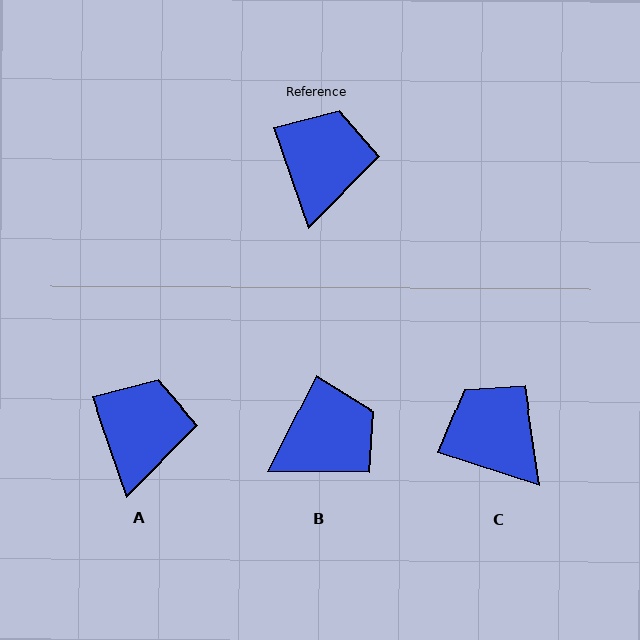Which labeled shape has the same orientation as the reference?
A.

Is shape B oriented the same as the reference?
No, it is off by about 46 degrees.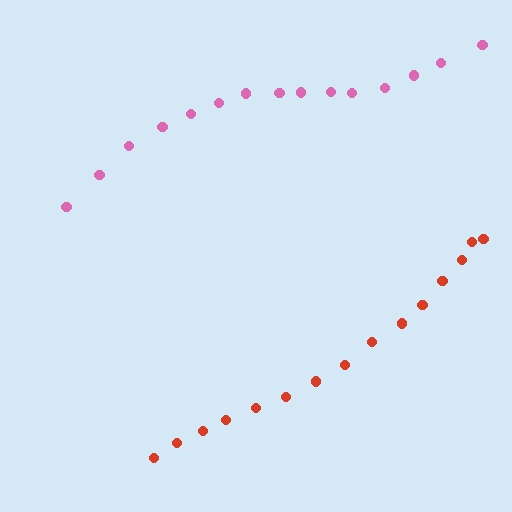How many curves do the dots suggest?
There are 2 distinct paths.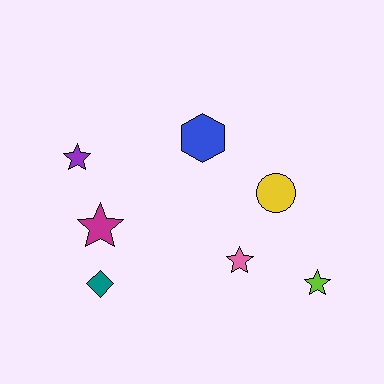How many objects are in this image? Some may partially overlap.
There are 7 objects.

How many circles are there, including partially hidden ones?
There is 1 circle.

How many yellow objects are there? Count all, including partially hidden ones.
There is 1 yellow object.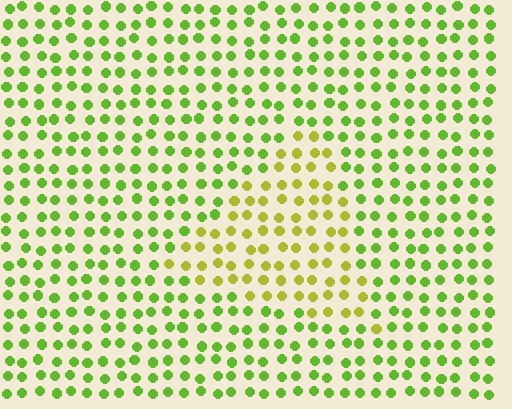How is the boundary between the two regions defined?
The boundary is defined purely by a slight shift in hue (about 32 degrees). Spacing, size, and orientation are identical on both sides.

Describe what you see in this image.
The image is filled with small lime elements in a uniform arrangement. A triangle-shaped region is visible where the elements are tinted to a slightly different hue, forming a subtle color boundary.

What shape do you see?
I see a triangle.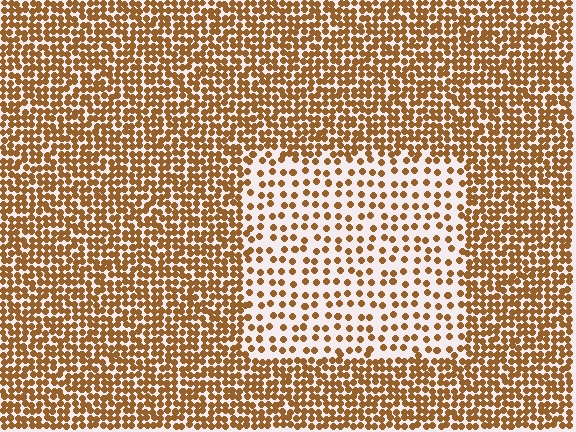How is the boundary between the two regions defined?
The boundary is defined by a change in element density (approximately 2.4x ratio). All elements are the same color, size, and shape.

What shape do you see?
I see a rectangle.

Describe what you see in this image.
The image contains small brown elements arranged at two different densities. A rectangle-shaped region is visible where the elements are less densely packed than the surrounding area.